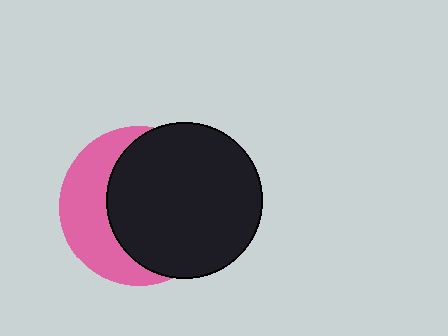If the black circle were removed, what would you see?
You would see the complete pink circle.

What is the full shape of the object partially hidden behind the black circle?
The partially hidden object is a pink circle.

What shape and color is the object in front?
The object in front is a black circle.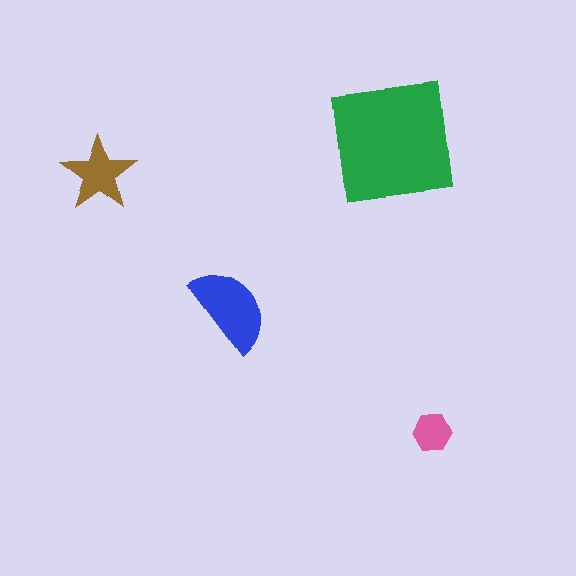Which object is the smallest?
The pink hexagon.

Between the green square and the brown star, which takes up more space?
The green square.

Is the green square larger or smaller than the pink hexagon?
Larger.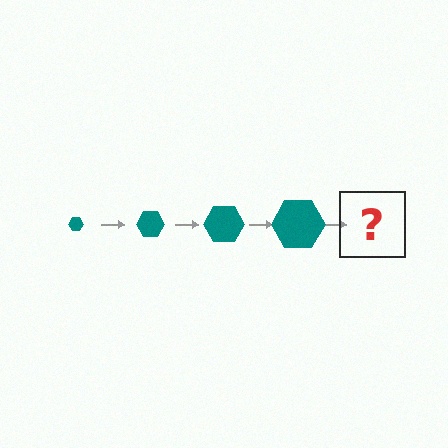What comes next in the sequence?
The next element should be a teal hexagon, larger than the previous one.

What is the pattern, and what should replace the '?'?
The pattern is that the hexagon gets progressively larger each step. The '?' should be a teal hexagon, larger than the previous one.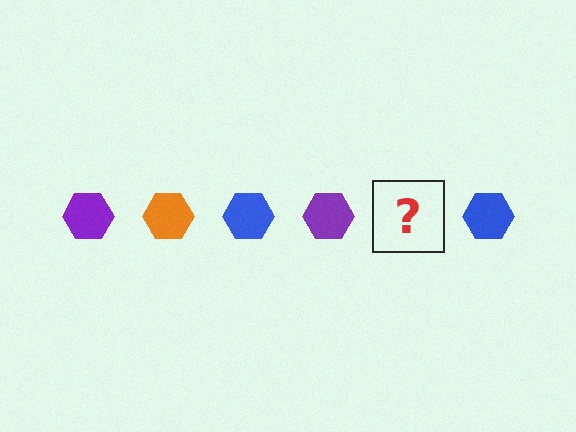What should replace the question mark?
The question mark should be replaced with an orange hexagon.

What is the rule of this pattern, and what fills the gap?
The rule is that the pattern cycles through purple, orange, blue hexagons. The gap should be filled with an orange hexagon.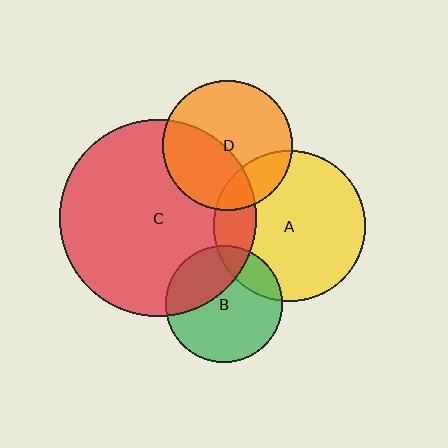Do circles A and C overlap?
Yes.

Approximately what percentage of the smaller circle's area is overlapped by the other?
Approximately 20%.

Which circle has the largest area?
Circle C (red).